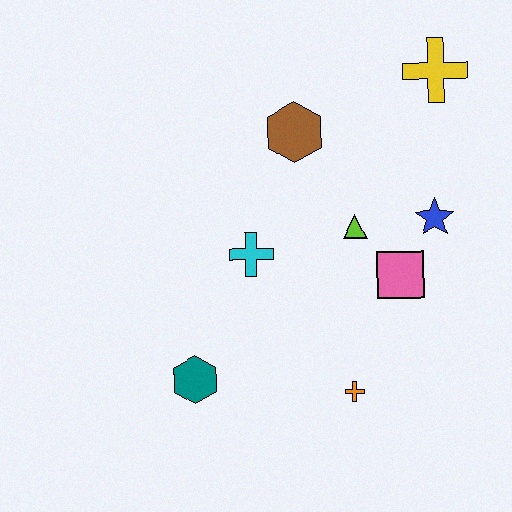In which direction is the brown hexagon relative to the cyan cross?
The brown hexagon is above the cyan cross.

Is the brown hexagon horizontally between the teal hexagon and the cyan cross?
No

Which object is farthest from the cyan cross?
The yellow cross is farthest from the cyan cross.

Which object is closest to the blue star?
The pink square is closest to the blue star.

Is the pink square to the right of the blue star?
No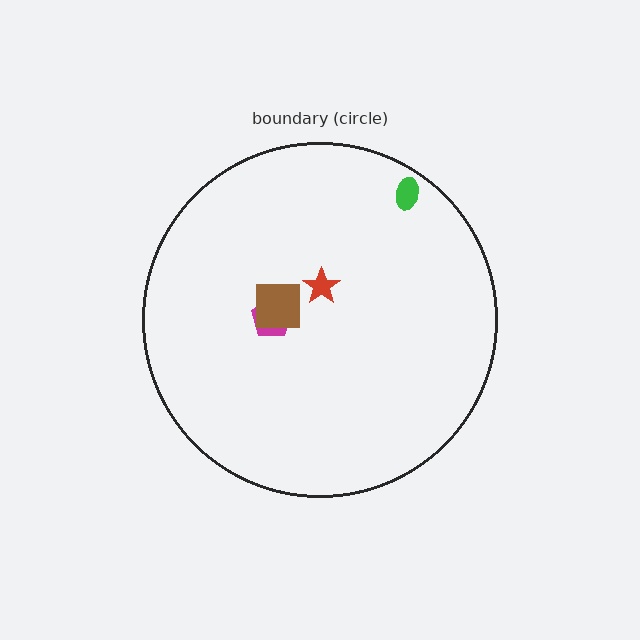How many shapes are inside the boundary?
4 inside, 0 outside.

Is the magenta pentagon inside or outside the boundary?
Inside.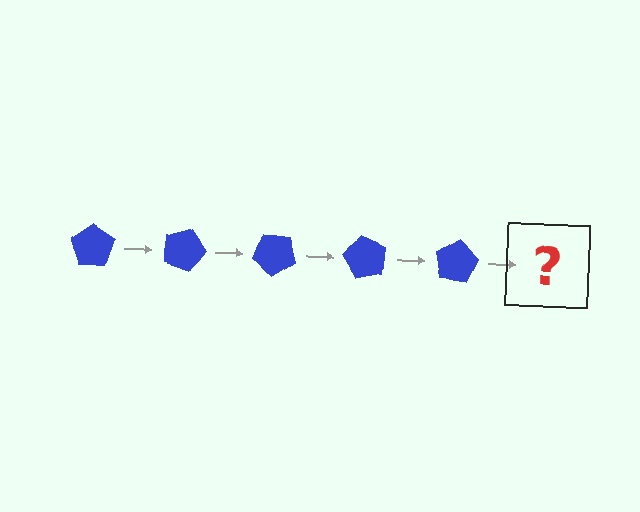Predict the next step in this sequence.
The next step is a blue pentagon rotated 100 degrees.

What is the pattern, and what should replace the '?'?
The pattern is that the pentagon rotates 20 degrees each step. The '?' should be a blue pentagon rotated 100 degrees.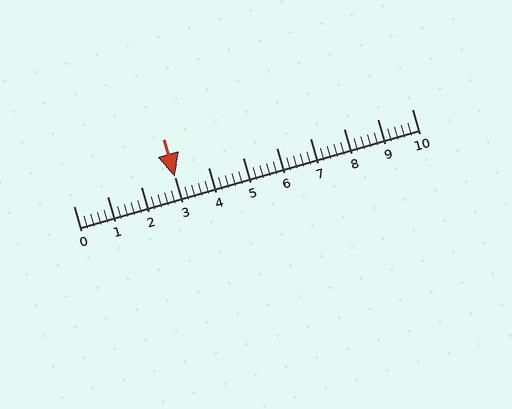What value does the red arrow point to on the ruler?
The red arrow points to approximately 3.0.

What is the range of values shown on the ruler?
The ruler shows values from 0 to 10.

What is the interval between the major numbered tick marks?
The major tick marks are spaced 1 units apart.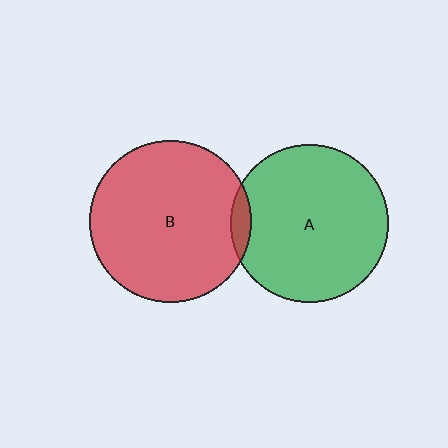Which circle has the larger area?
Circle B (red).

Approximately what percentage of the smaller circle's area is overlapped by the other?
Approximately 5%.